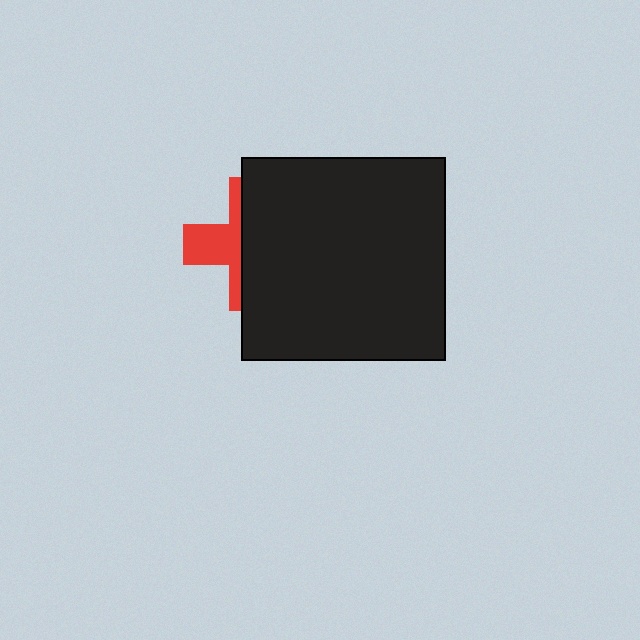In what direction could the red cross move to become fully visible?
The red cross could move left. That would shift it out from behind the black square entirely.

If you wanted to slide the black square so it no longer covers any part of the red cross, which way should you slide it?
Slide it right — that is the most direct way to separate the two shapes.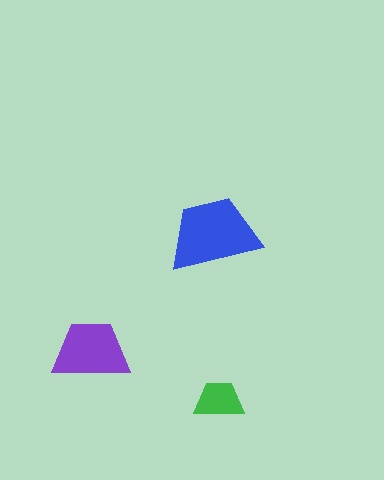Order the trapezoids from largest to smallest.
the blue one, the purple one, the green one.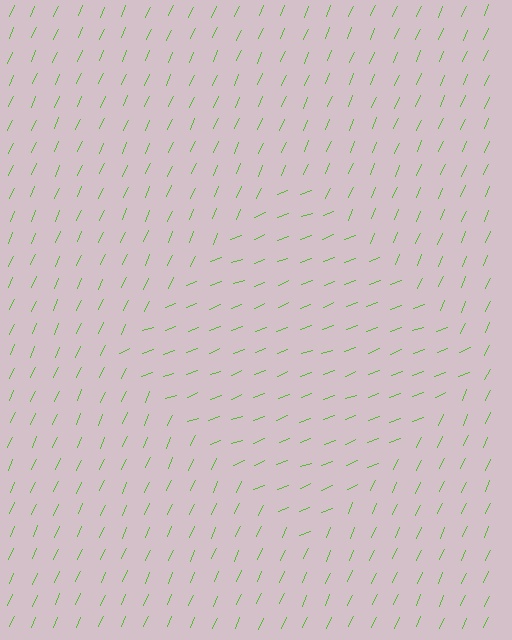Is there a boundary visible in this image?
Yes, there is a texture boundary formed by a change in line orientation.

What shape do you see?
I see a diamond.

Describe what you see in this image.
The image is filled with small lime line segments. A diamond region in the image has lines oriented differently from the surrounding lines, creating a visible texture boundary.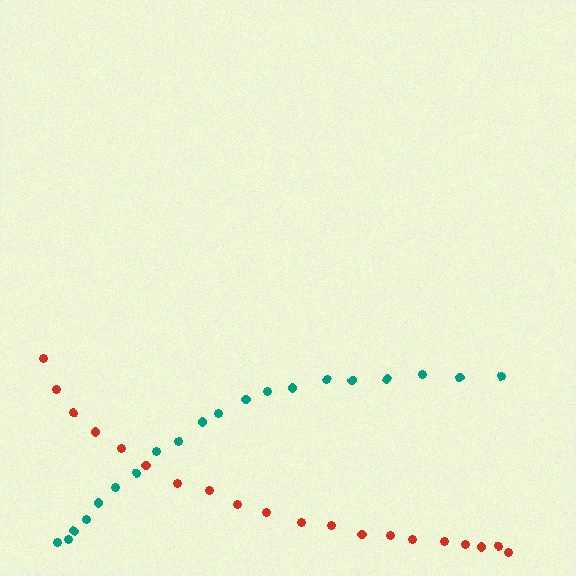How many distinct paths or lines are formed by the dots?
There are 2 distinct paths.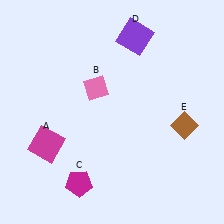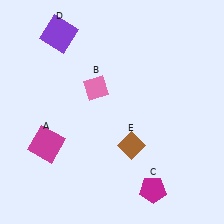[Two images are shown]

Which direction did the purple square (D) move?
The purple square (D) moved left.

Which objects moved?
The objects that moved are: the magenta pentagon (C), the purple square (D), the brown diamond (E).